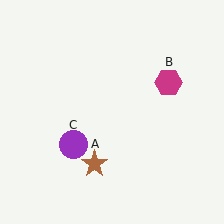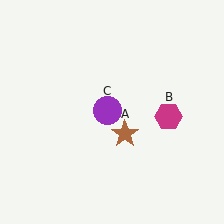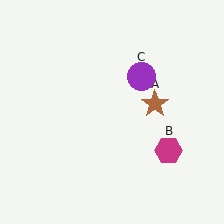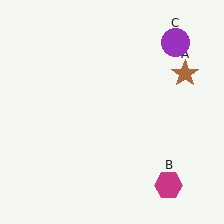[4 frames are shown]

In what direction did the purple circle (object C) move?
The purple circle (object C) moved up and to the right.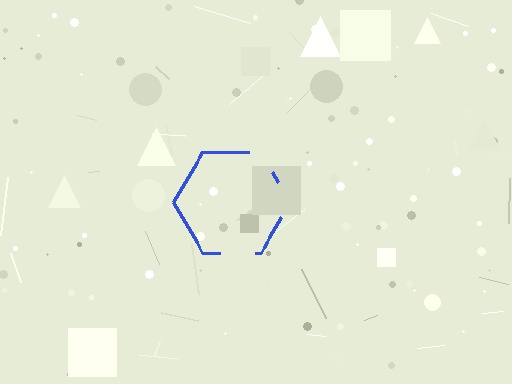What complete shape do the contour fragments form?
The contour fragments form a hexagon.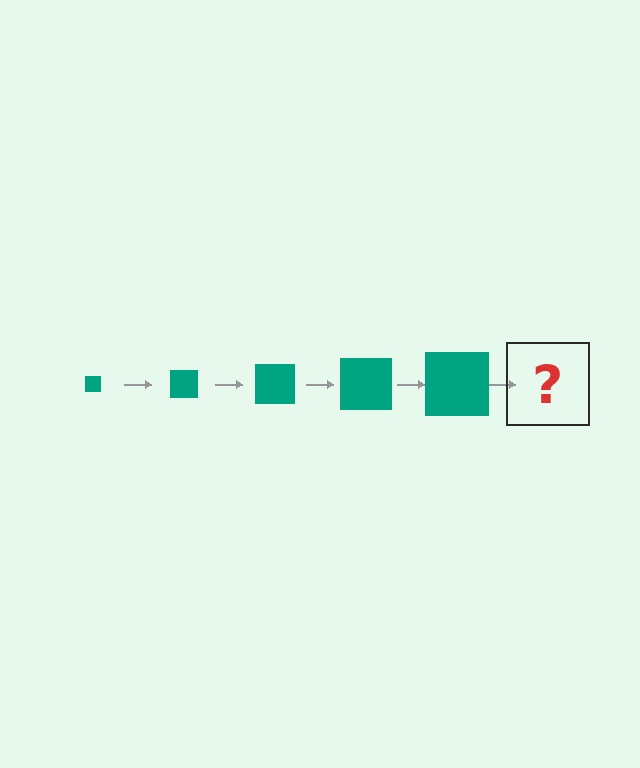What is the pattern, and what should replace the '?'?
The pattern is that the square gets progressively larger each step. The '?' should be a teal square, larger than the previous one.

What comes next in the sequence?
The next element should be a teal square, larger than the previous one.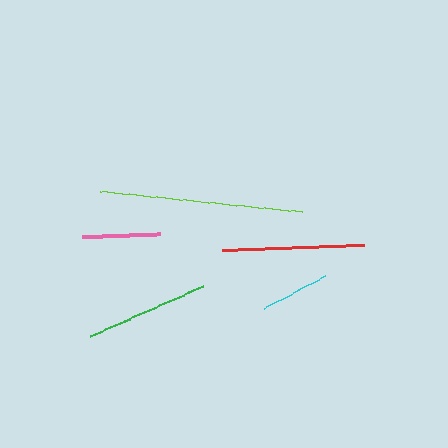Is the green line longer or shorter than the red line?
The red line is longer than the green line.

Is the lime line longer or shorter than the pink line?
The lime line is longer than the pink line.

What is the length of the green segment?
The green segment is approximately 124 pixels long.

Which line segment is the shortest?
The cyan line is the shortest at approximately 68 pixels.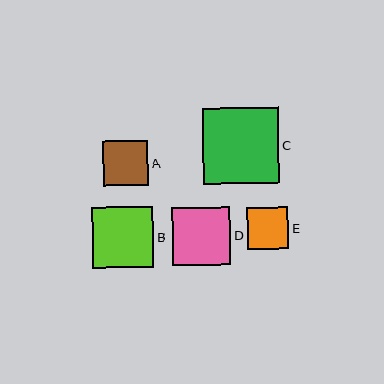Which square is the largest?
Square C is the largest with a size of approximately 76 pixels.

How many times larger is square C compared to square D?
Square C is approximately 1.3 times the size of square D.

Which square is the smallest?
Square E is the smallest with a size of approximately 42 pixels.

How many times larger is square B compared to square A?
Square B is approximately 1.4 times the size of square A.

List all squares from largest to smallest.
From largest to smallest: C, B, D, A, E.